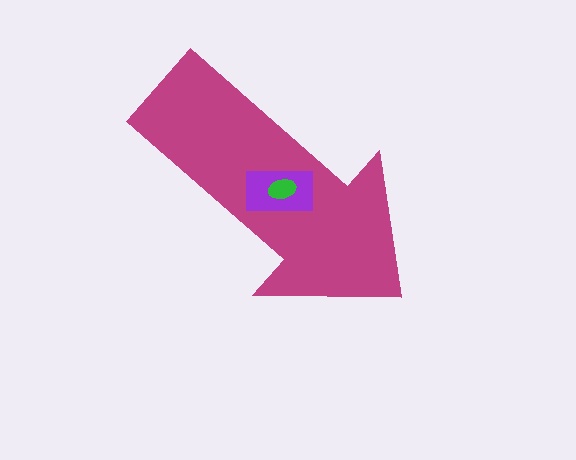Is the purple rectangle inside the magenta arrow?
Yes.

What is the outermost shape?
The magenta arrow.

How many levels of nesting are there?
3.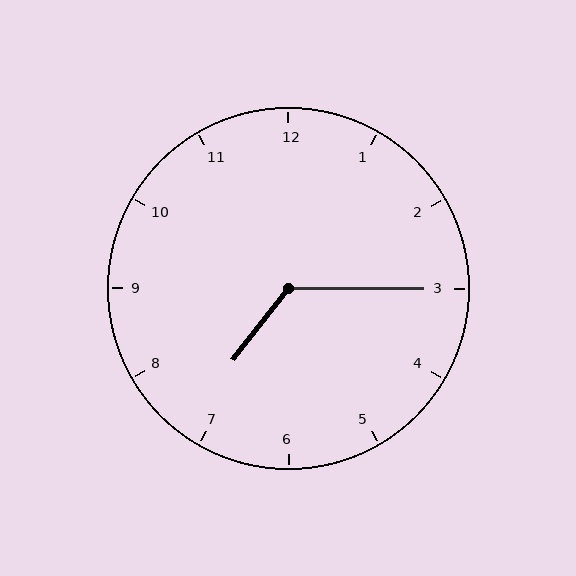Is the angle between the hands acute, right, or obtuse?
It is obtuse.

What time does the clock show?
7:15.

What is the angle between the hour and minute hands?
Approximately 128 degrees.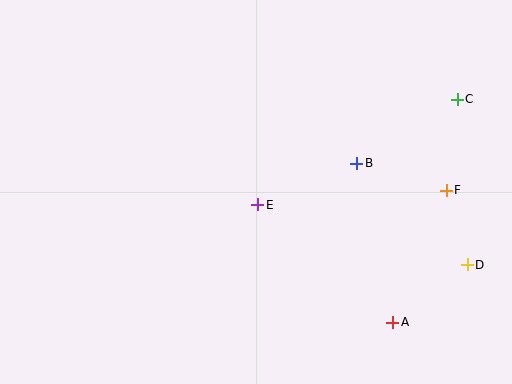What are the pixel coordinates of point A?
Point A is at (393, 322).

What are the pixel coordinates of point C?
Point C is at (457, 99).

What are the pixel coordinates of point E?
Point E is at (258, 205).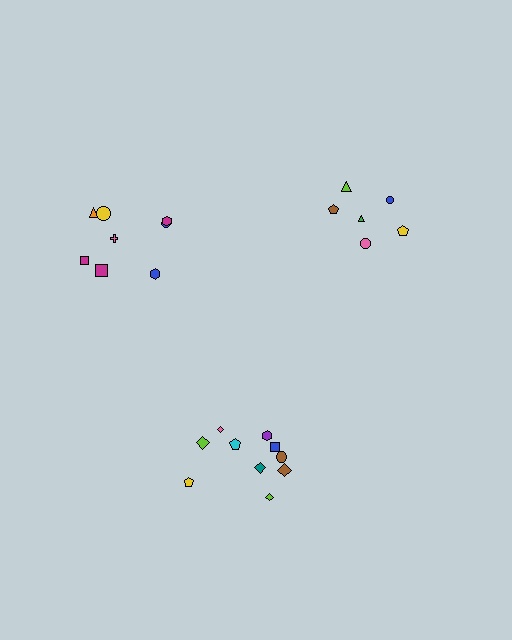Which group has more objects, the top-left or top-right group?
The top-left group.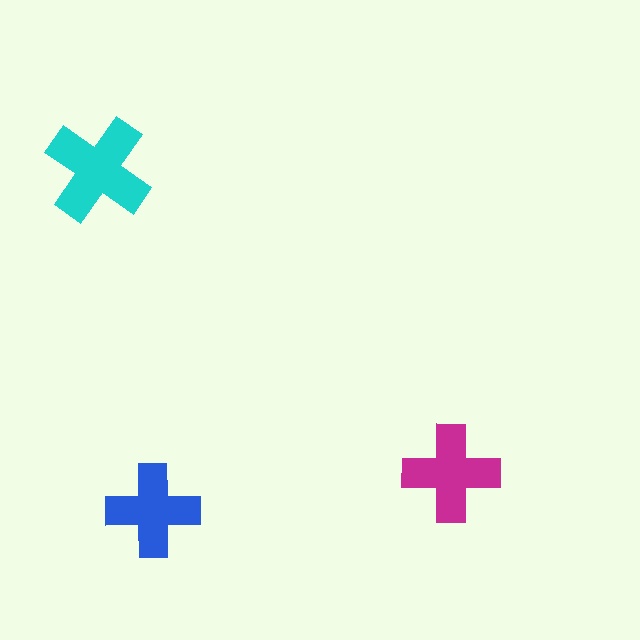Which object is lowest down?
The blue cross is bottommost.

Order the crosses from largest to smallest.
the cyan one, the magenta one, the blue one.